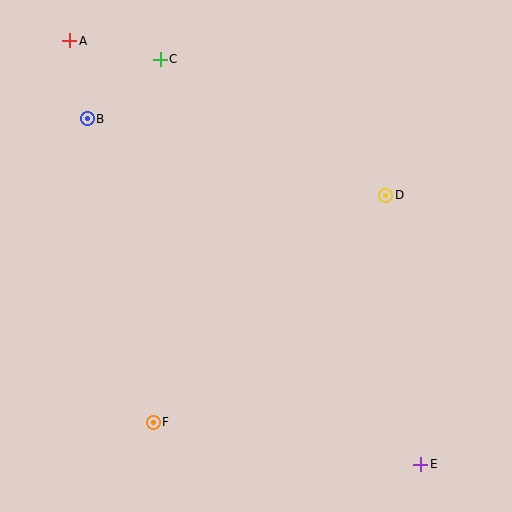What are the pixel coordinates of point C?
Point C is at (160, 59).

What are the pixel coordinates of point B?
Point B is at (87, 119).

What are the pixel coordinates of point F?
Point F is at (153, 422).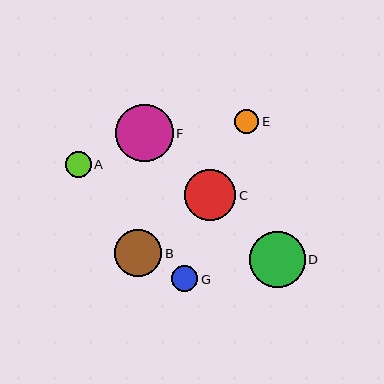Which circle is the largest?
Circle F is the largest with a size of approximately 57 pixels.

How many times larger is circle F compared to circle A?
Circle F is approximately 2.2 times the size of circle A.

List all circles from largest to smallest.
From largest to smallest: F, D, C, B, G, A, E.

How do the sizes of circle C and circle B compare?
Circle C and circle B are approximately the same size.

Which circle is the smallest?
Circle E is the smallest with a size of approximately 24 pixels.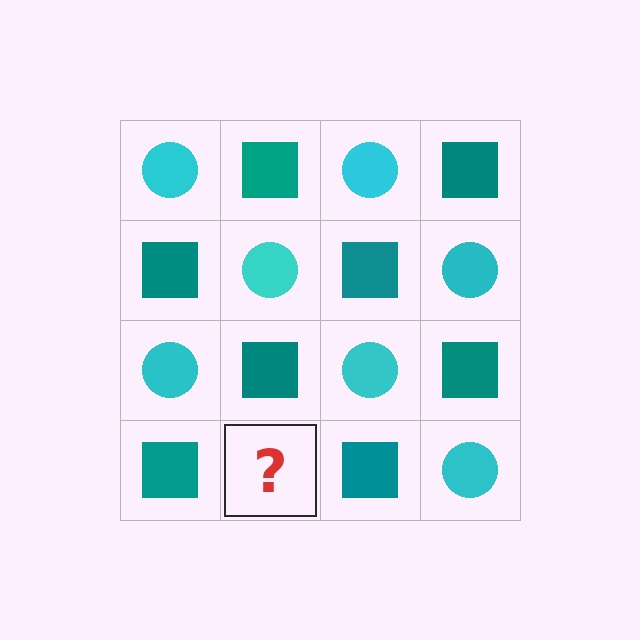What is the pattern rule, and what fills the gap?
The rule is that it alternates cyan circle and teal square in a checkerboard pattern. The gap should be filled with a cyan circle.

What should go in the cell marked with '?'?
The missing cell should contain a cyan circle.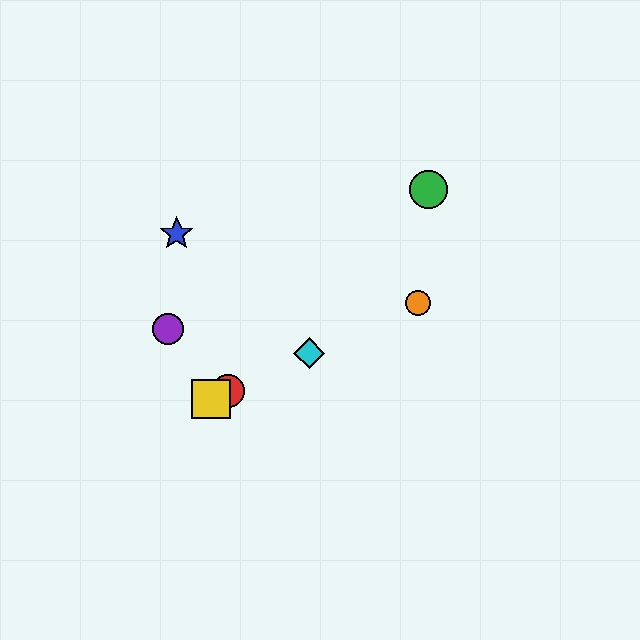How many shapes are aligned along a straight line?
4 shapes (the red circle, the yellow square, the orange circle, the cyan diamond) are aligned along a straight line.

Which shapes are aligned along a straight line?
The red circle, the yellow square, the orange circle, the cyan diamond are aligned along a straight line.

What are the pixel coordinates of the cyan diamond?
The cyan diamond is at (309, 353).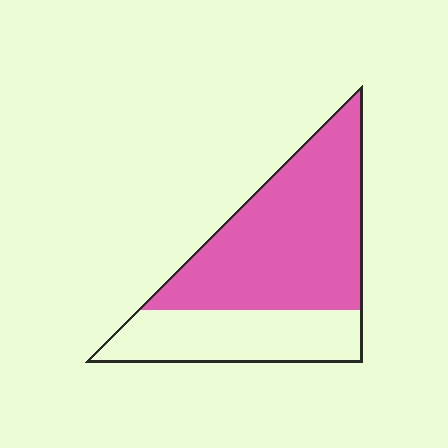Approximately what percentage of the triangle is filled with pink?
Approximately 65%.